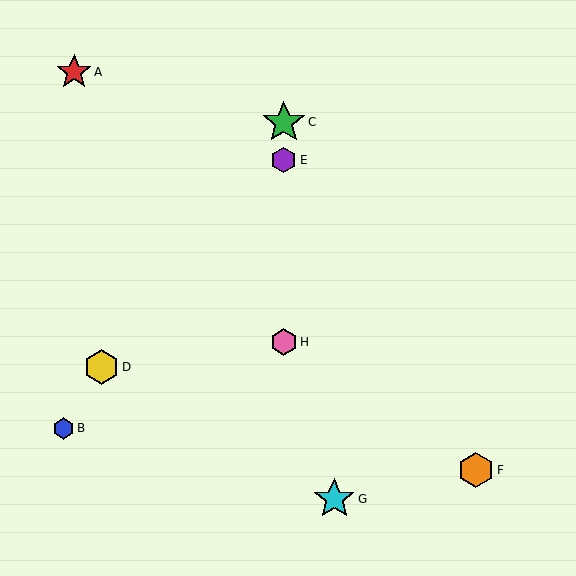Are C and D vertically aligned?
No, C is at x≈284 and D is at x≈101.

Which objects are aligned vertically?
Objects C, E, H are aligned vertically.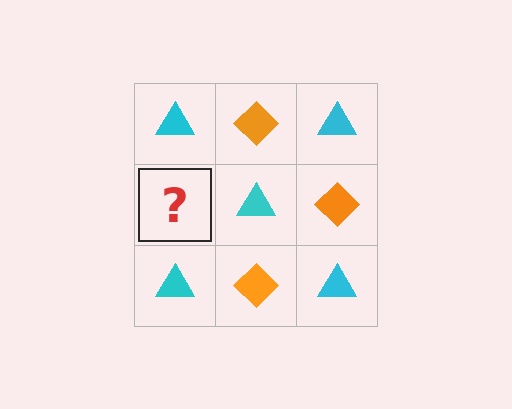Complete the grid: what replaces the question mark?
The question mark should be replaced with an orange diamond.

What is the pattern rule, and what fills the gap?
The rule is that it alternates cyan triangle and orange diamond in a checkerboard pattern. The gap should be filled with an orange diamond.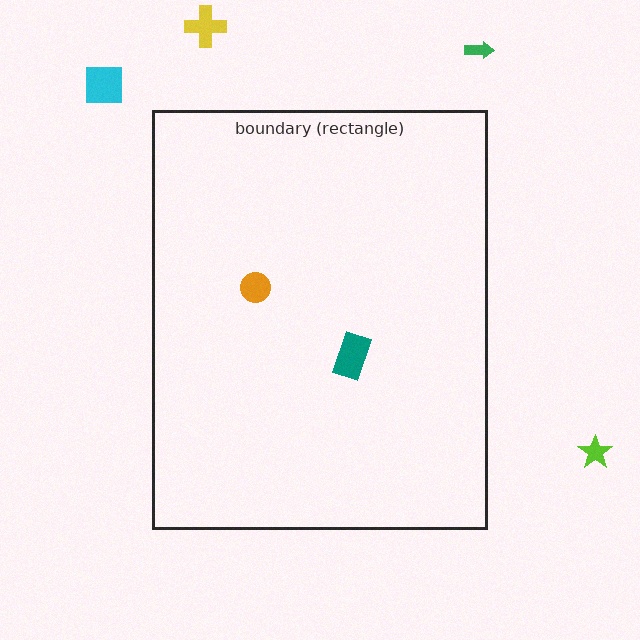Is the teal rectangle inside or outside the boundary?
Inside.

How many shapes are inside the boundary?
2 inside, 4 outside.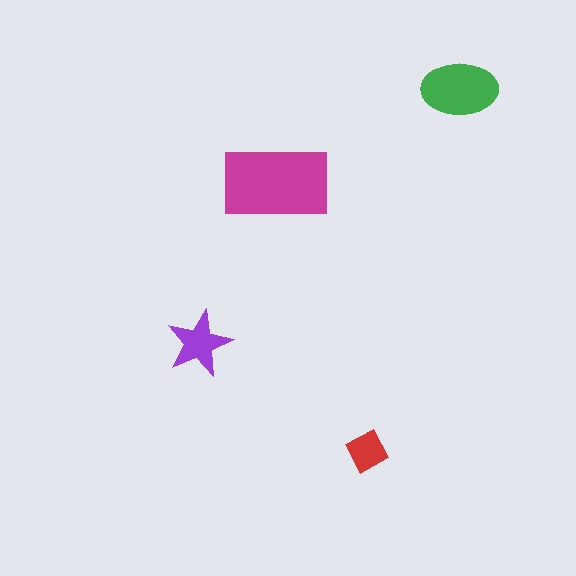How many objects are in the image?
There are 4 objects in the image.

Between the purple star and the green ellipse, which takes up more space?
The green ellipse.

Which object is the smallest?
The red diamond.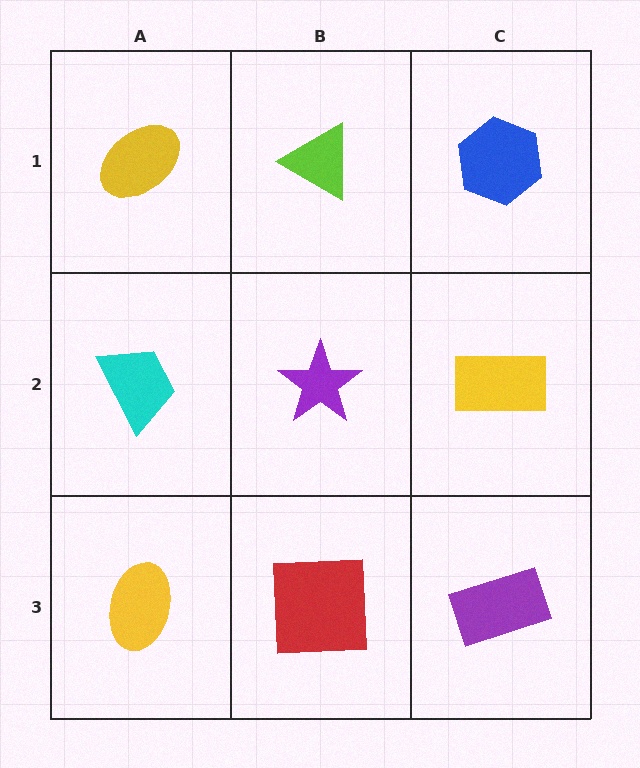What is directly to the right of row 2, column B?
A yellow rectangle.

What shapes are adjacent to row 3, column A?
A cyan trapezoid (row 2, column A), a red square (row 3, column B).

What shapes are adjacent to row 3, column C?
A yellow rectangle (row 2, column C), a red square (row 3, column B).